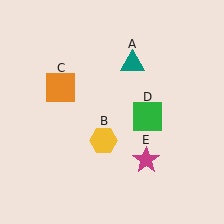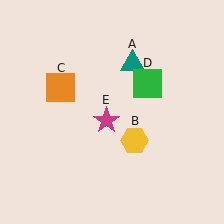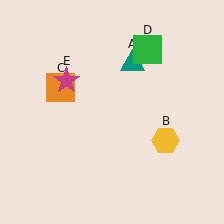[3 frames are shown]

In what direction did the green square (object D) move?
The green square (object D) moved up.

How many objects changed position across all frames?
3 objects changed position: yellow hexagon (object B), green square (object D), magenta star (object E).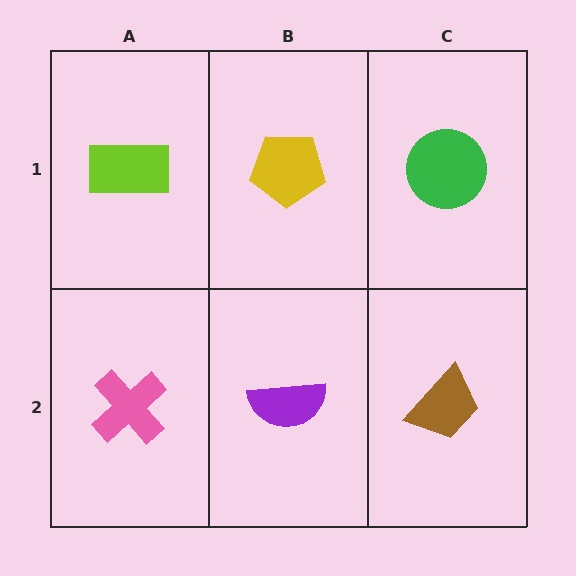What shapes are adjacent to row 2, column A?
A lime rectangle (row 1, column A), a purple semicircle (row 2, column B).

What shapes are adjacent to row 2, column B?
A yellow pentagon (row 1, column B), a pink cross (row 2, column A), a brown trapezoid (row 2, column C).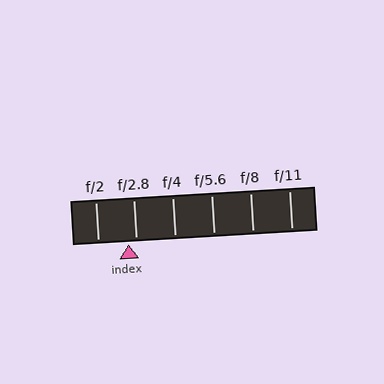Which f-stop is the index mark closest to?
The index mark is closest to f/2.8.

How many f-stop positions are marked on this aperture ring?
There are 6 f-stop positions marked.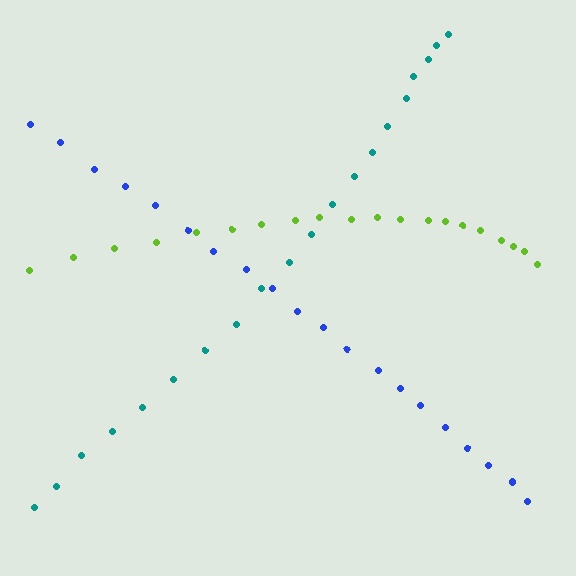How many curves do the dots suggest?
There are 3 distinct paths.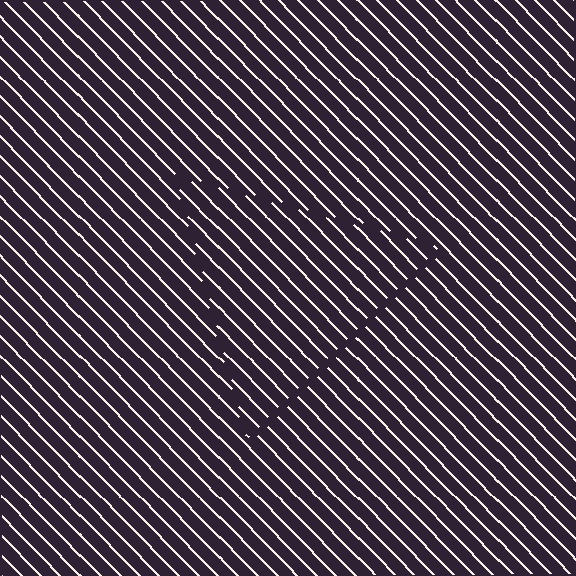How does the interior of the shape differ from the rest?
The interior of the shape contains the same grating, shifted by half a period — the contour is defined by the phase discontinuity where line-ends from the inner and outer gratings abut.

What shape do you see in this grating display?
An illusory triangle. The interior of the shape contains the same grating, shifted by half a period — the contour is defined by the phase discontinuity where line-ends from the inner and outer gratings abut.